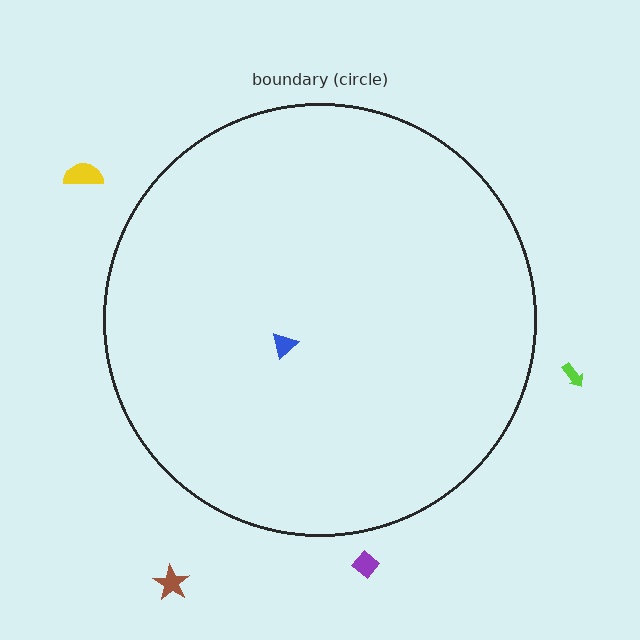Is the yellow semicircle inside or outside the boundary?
Outside.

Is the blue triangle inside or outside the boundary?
Inside.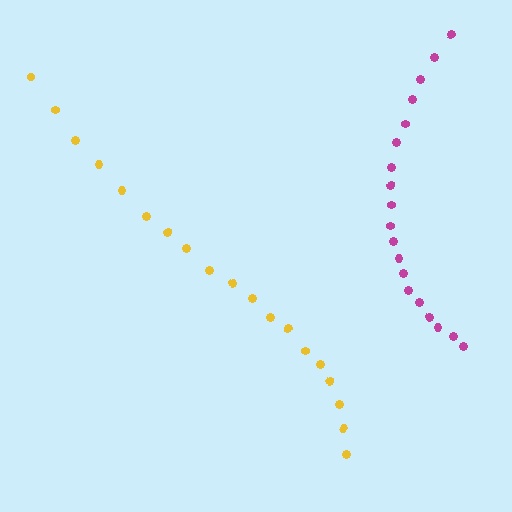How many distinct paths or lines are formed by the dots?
There are 2 distinct paths.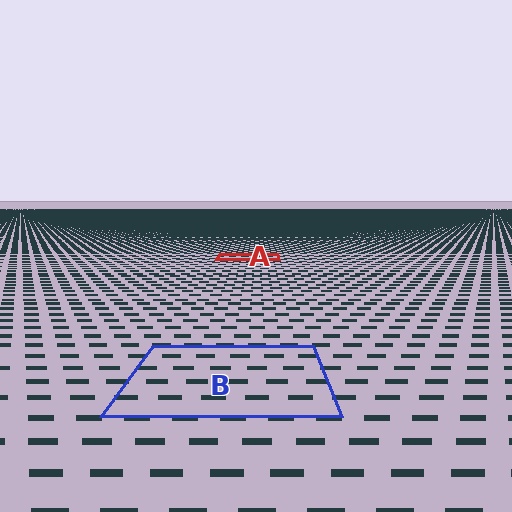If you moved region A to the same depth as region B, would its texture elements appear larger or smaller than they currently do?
They would appear larger. At a closer depth, the same texture elements are projected at a bigger on-screen size.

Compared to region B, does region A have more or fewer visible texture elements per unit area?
Region A has more texture elements per unit area — they are packed more densely because it is farther away.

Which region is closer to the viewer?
Region B is closer. The texture elements there are larger and more spread out.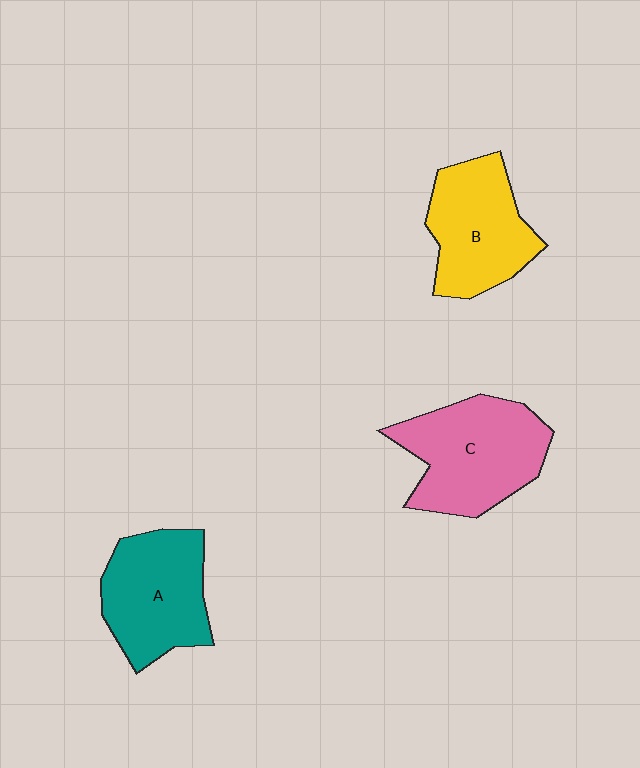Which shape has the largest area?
Shape C (pink).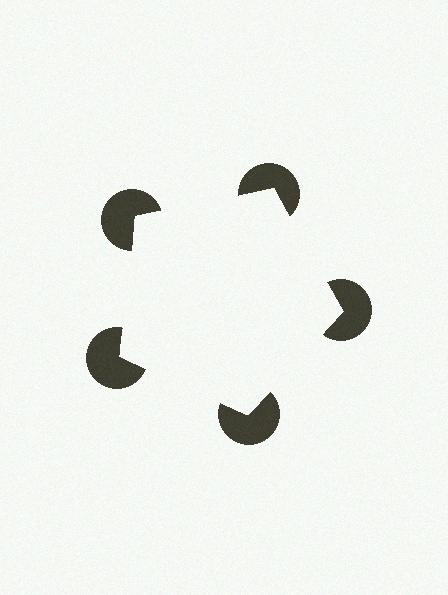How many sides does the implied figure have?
5 sides.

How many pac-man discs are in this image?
There are 5 — one at each vertex of the illusory pentagon.